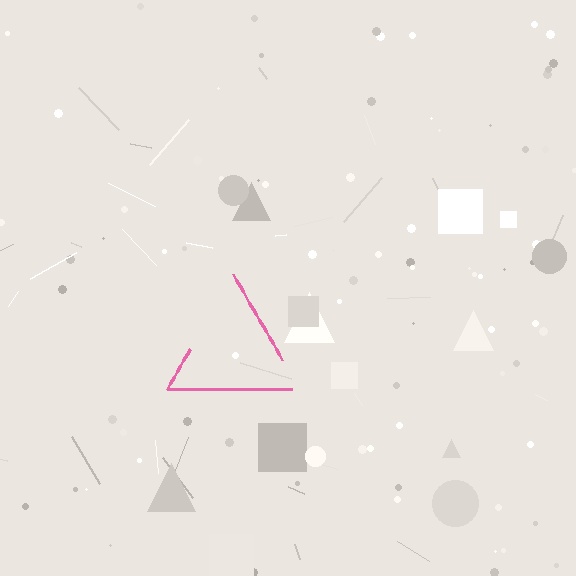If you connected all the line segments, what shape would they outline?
They would outline a triangle.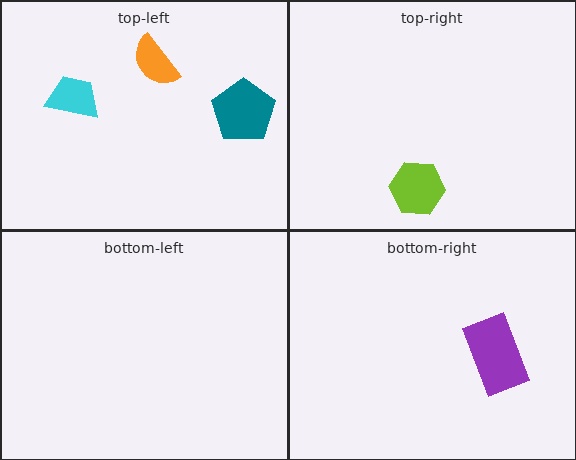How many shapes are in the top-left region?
3.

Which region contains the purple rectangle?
The bottom-right region.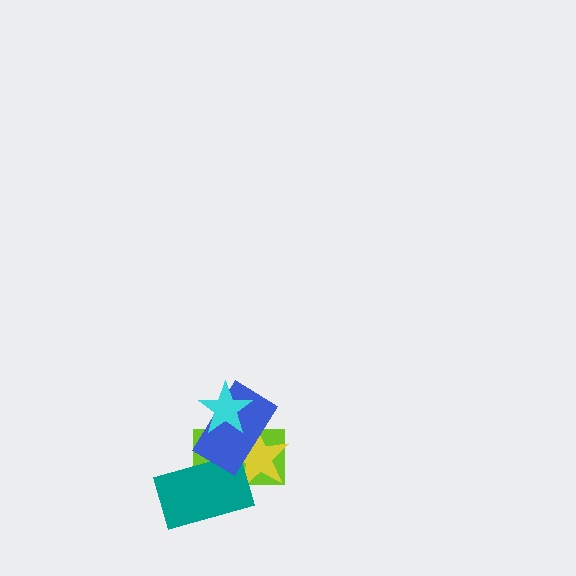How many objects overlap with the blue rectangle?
4 objects overlap with the blue rectangle.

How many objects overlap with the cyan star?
2 objects overlap with the cyan star.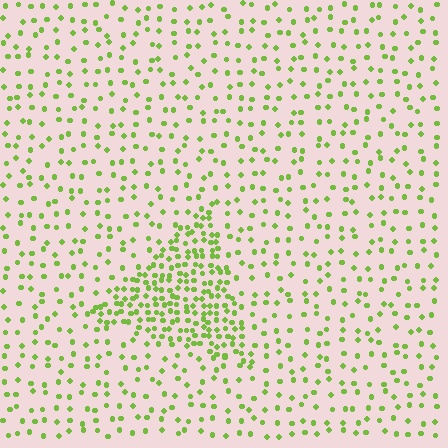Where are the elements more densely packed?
The elements are more densely packed inside the triangle boundary.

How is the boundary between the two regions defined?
The boundary is defined by a change in element density (approximately 2.7x ratio). All elements are the same color, size, and shape.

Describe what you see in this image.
The image contains small lime elements arranged at two different densities. A triangle-shaped region is visible where the elements are more densely packed than the surrounding area.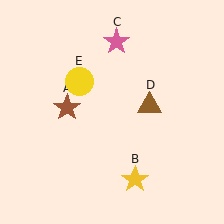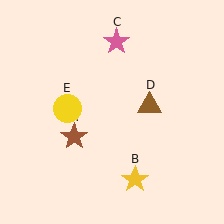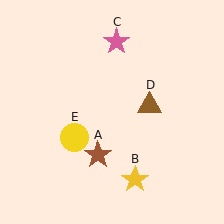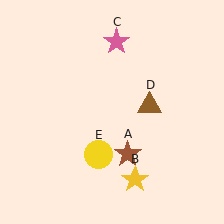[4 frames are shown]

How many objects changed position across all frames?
2 objects changed position: brown star (object A), yellow circle (object E).